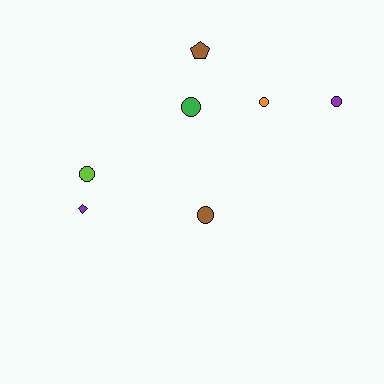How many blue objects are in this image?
There are no blue objects.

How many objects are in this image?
There are 7 objects.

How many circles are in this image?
There are 5 circles.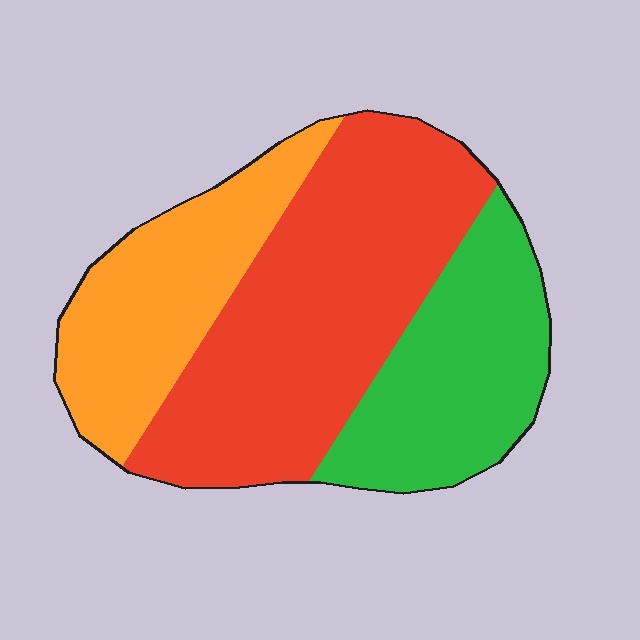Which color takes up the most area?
Red, at roughly 45%.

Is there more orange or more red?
Red.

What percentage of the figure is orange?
Orange covers around 25% of the figure.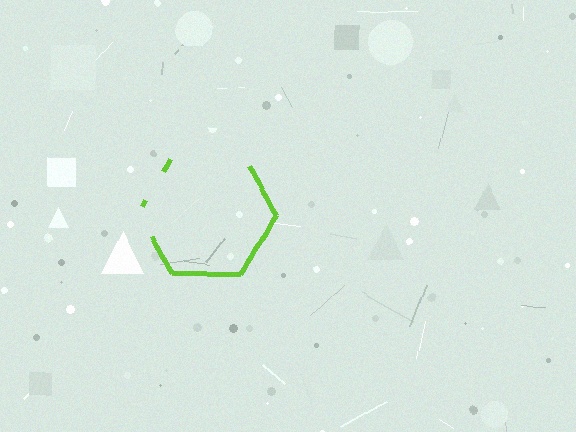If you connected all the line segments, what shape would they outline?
They would outline a hexagon.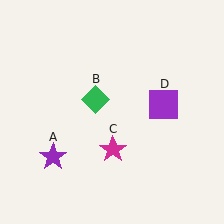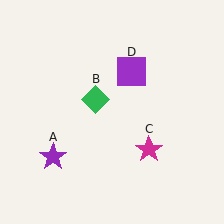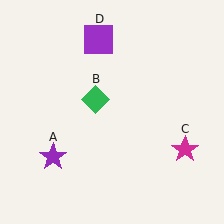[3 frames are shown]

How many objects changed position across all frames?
2 objects changed position: magenta star (object C), purple square (object D).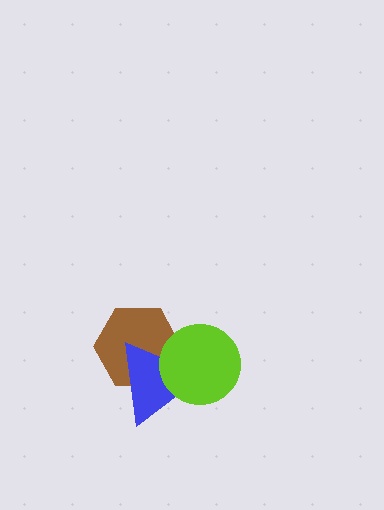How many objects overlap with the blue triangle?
2 objects overlap with the blue triangle.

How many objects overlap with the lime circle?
2 objects overlap with the lime circle.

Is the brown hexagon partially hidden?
Yes, it is partially covered by another shape.